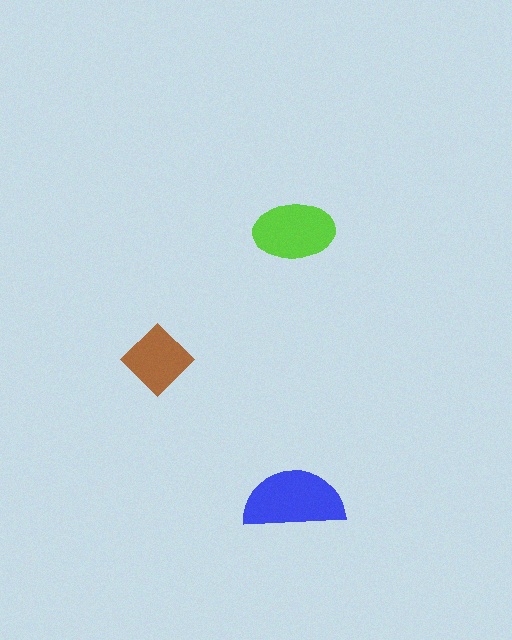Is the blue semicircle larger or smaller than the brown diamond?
Larger.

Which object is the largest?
The blue semicircle.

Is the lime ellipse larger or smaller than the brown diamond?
Larger.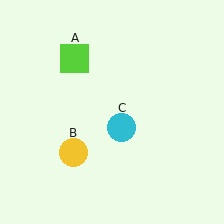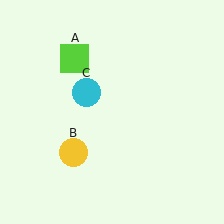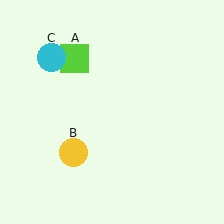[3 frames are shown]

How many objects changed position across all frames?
1 object changed position: cyan circle (object C).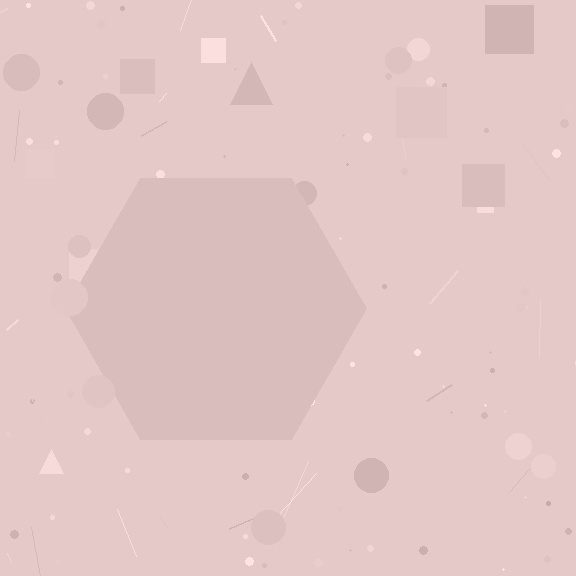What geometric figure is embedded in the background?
A hexagon is embedded in the background.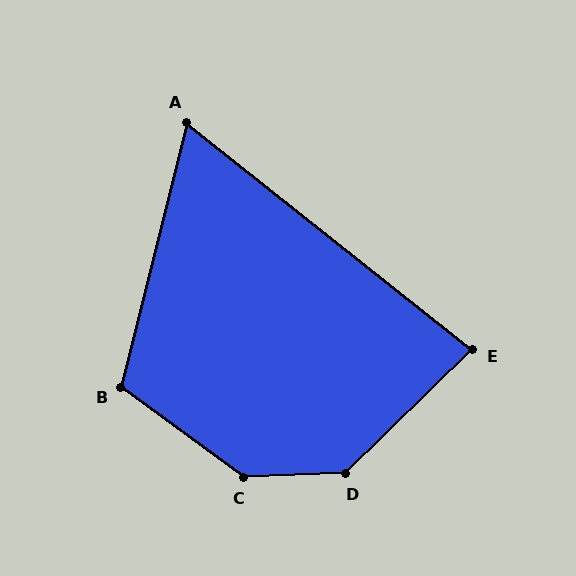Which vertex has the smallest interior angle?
A, at approximately 65 degrees.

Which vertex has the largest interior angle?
C, at approximately 142 degrees.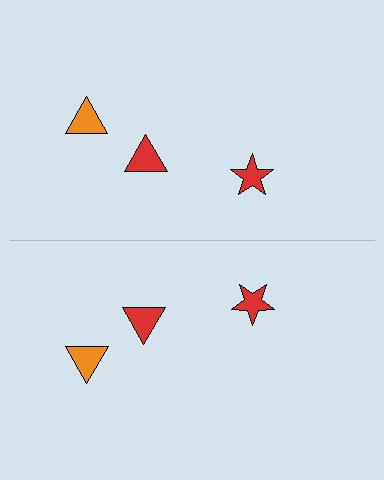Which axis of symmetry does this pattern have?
The pattern has a horizontal axis of symmetry running through the center of the image.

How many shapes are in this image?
There are 6 shapes in this image.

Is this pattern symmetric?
Yes, this pattern has bilateral (reflection) symmetry.